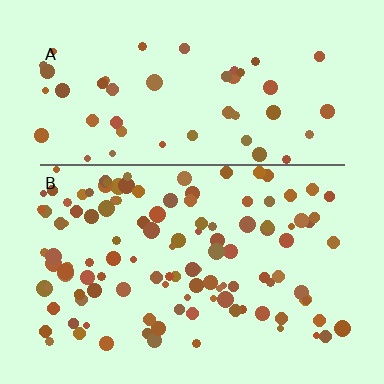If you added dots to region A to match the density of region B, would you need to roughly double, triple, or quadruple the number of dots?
Approximately double.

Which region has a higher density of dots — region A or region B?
B (the bottom).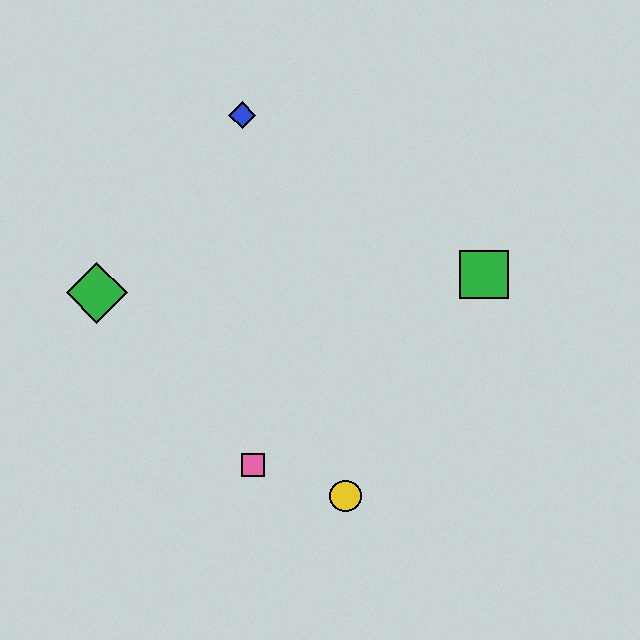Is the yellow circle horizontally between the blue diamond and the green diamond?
No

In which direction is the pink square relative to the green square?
The pink square is to the left of the green square.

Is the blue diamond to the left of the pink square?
Yes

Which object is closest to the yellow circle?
The pink square is closest to the yellow circle.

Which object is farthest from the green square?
The green diamond is farthest from the green square.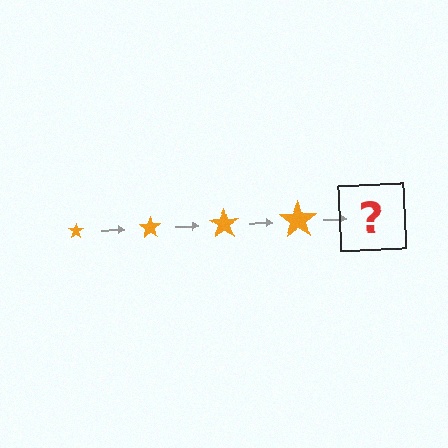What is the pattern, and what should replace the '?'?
The pattern is that the star gets progressively larger each step. The '?' should be an orange star, larger than the previous one.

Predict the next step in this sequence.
The next step is an orange star, larger than the previous one.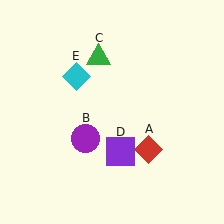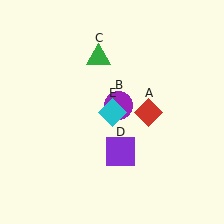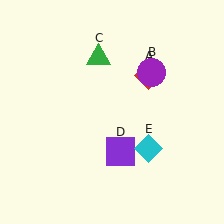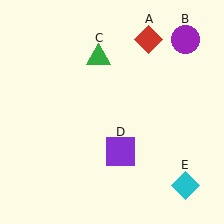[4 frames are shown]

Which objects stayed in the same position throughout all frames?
Green triangle (object C) and purple square (object D) remained stationary.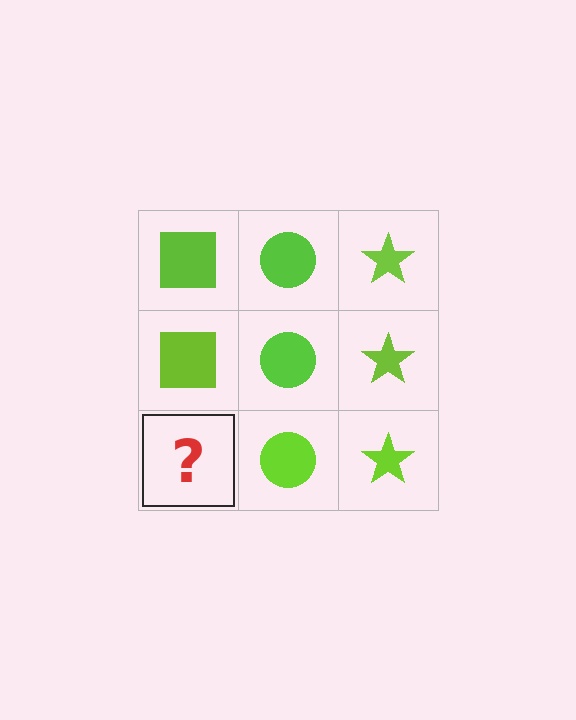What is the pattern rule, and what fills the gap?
The rule is that each column has a consistent shape. The gap should be filled with a lime square.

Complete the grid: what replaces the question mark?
The question mark should be replaced with a lime square.